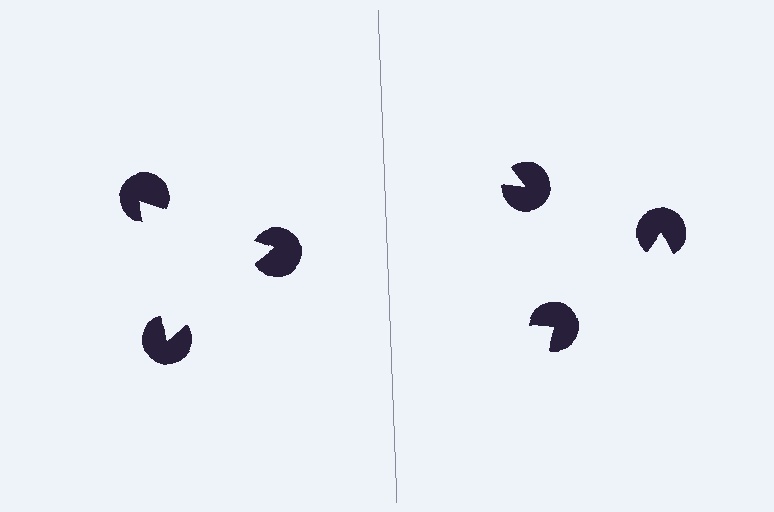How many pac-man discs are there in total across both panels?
6 — 3 on each side.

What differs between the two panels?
The pac-man discs are positioned identically on both sides; only the wedge orientations differ. On the left they align to a triangle; on the right they are misaligned.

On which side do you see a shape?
An illusory triangle appears on the left side. On the right side the wedge cuts are rotated, so no coherent shape forms.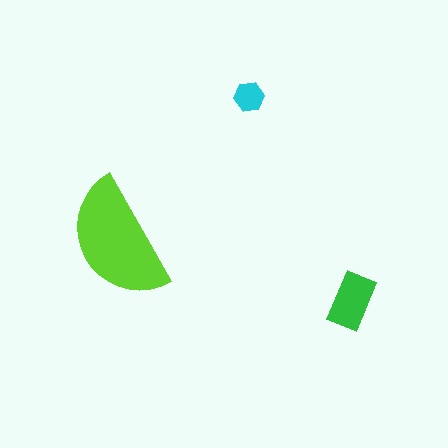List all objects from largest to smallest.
The lime semicircle, the green rectangle, the cyan hexagon.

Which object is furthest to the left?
The lime semicircle is leftmost.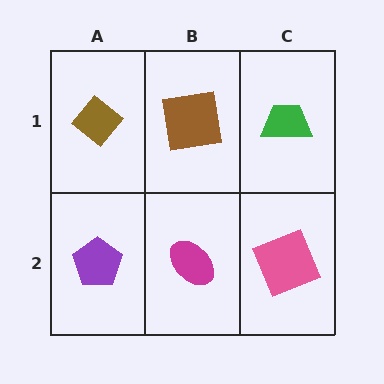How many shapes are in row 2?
3 shapes.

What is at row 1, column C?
A green trapezoid.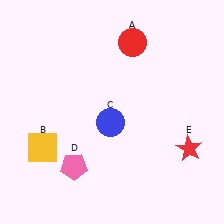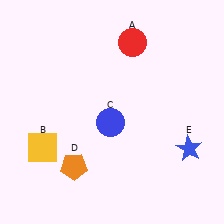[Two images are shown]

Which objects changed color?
D changed from pink to orange. E changed from red to blue.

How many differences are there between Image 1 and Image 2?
There are 2 differences between the two images.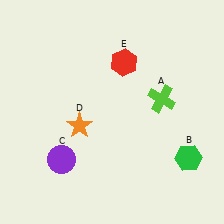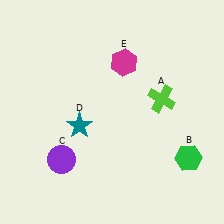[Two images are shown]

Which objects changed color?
D changed from orange to teal. E changed from red to magenta.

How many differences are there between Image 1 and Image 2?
There are 2 differences between the two images.